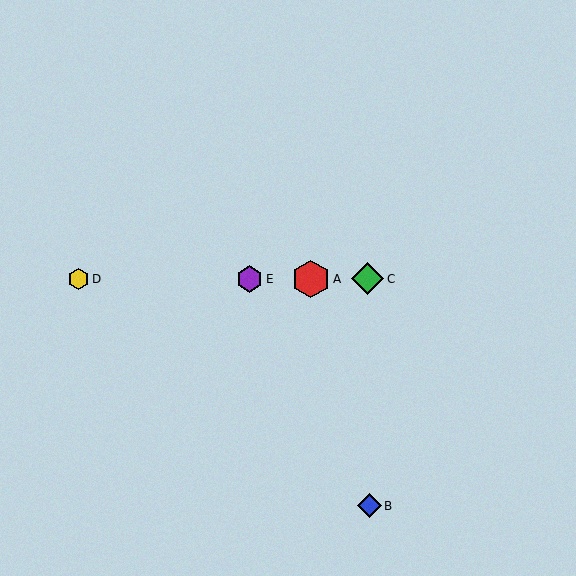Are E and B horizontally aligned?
No, E is at y≈279 and B is at y≈506.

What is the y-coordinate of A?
Object A is at y≈279.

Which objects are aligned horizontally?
Objects A, C, D, E are aligned horizontally.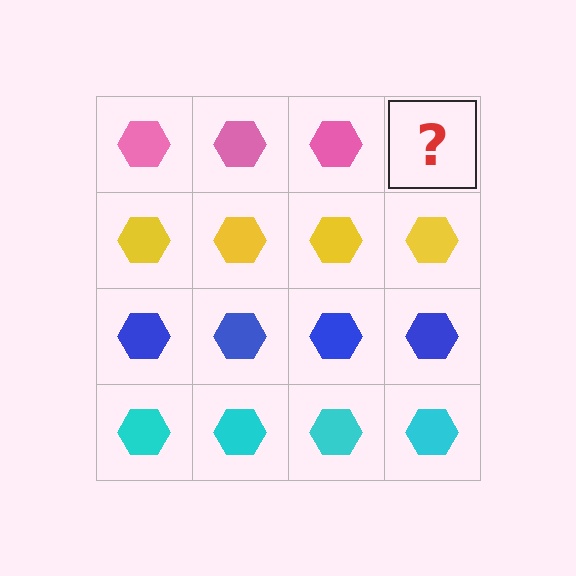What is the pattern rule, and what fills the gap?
The rule is that each row has a consistent color. The gap should be filled with a pink hexagon.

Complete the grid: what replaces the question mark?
The question mark should be replaced with a pink hexagon.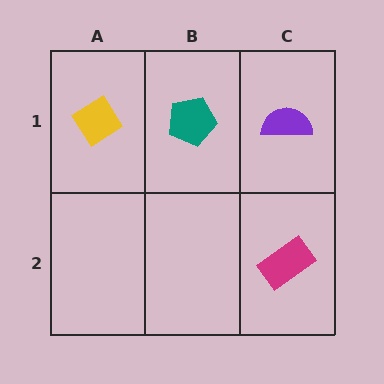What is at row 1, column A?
A yellow diamond.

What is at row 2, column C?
A magenta rectangle.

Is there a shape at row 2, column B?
No, that cell is empty.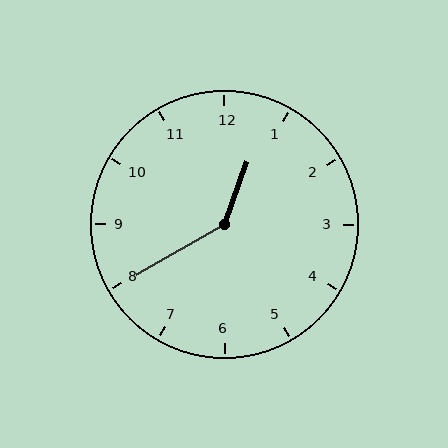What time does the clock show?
12:40.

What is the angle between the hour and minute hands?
Approximately 140 degrees.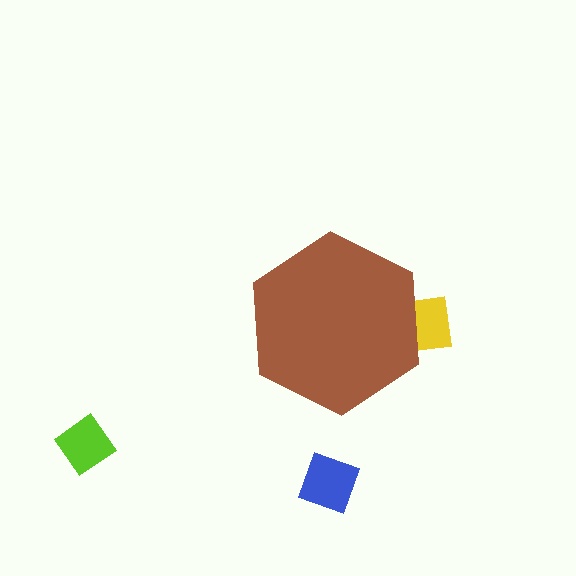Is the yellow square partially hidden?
Yes, the yellow square is partially hidden behind the brown hexagon.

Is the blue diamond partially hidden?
No, the blue diamond is fully visible.